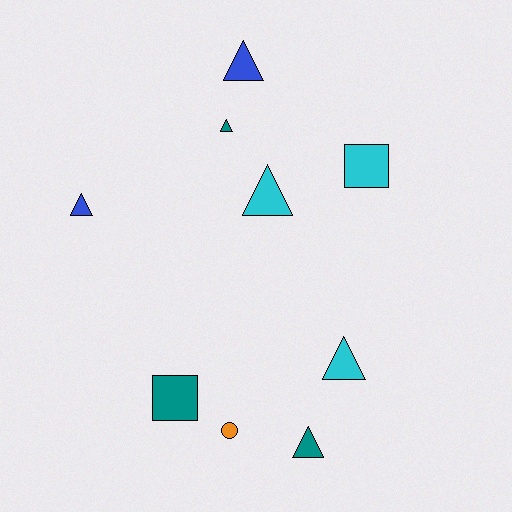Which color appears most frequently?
Cyan, with 3 objects.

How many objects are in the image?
There are 9 objects.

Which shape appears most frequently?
Triangle, with 6 objects.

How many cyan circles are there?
There are no cyan circles.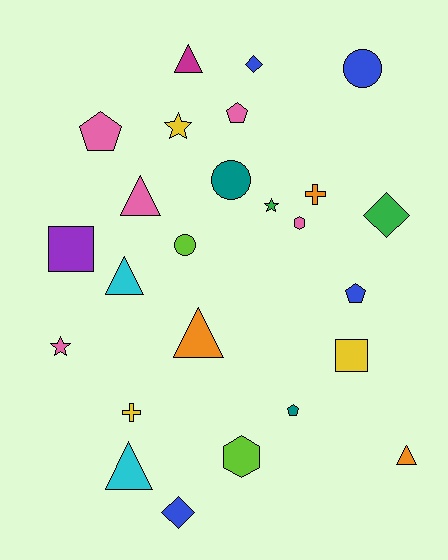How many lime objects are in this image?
There are 2 lime objects.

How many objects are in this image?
There are 25 objects.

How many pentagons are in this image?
There are 4 pentagons.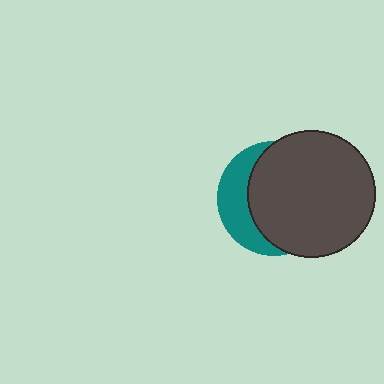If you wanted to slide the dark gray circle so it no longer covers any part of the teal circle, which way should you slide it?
Slide it right — that is the most direct way to separate the two shapes.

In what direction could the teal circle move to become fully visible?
The teal circle could move left. That would shift it out from behind the dark gray circle entirely.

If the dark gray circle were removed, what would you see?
You would see the complete teal circle.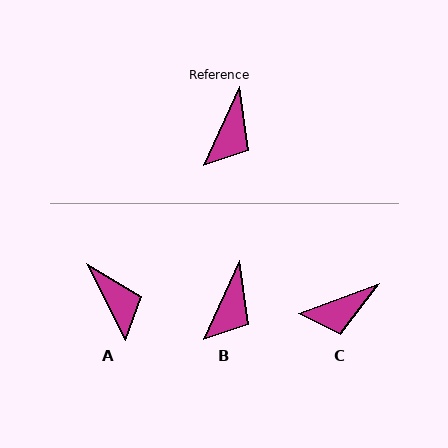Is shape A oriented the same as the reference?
No, it is off by about 52 degrees.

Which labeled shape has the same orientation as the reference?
B.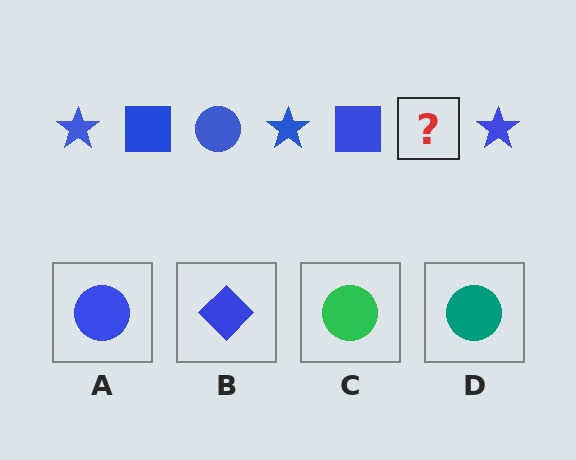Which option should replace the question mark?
Option A.